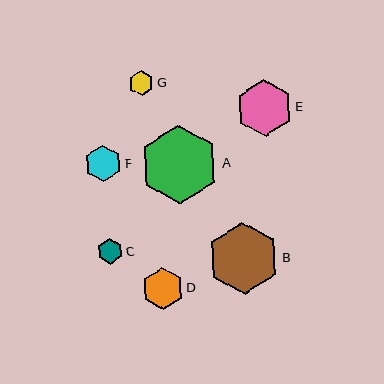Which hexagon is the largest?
Hexagon A is the largest with a size of approximately 79 pixels.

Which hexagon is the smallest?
Hexagon G is the smallest with a size of approximately 25 pixels.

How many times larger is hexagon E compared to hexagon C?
Hexagon E is approximately 2.2 times the size of hexagon C.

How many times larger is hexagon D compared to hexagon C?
Hexagon D is approximately 1.6 times the size of hexagon C.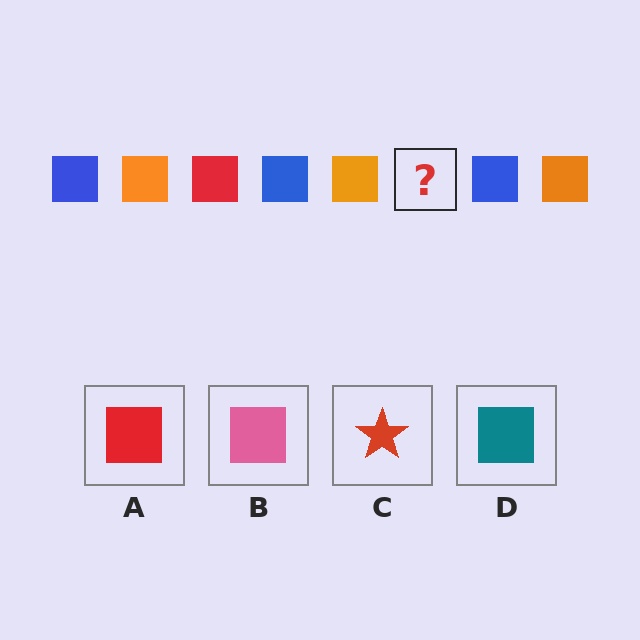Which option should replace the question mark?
Option A.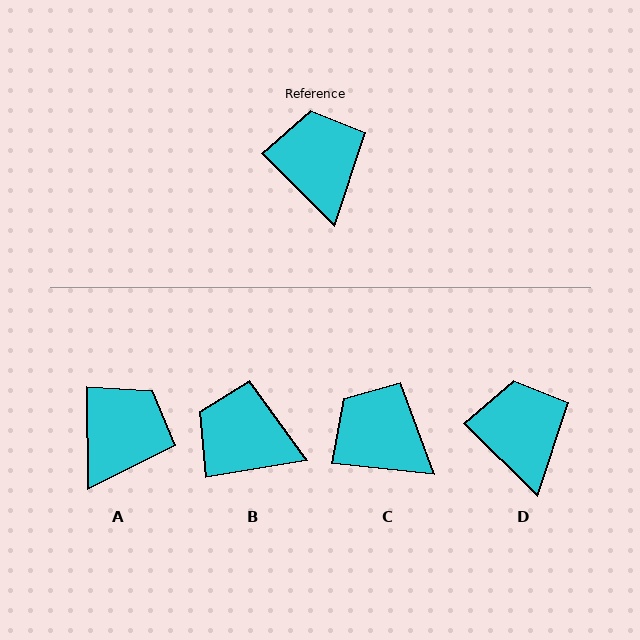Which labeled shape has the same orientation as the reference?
D.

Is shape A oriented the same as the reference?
No, it is off by about 45 degrees.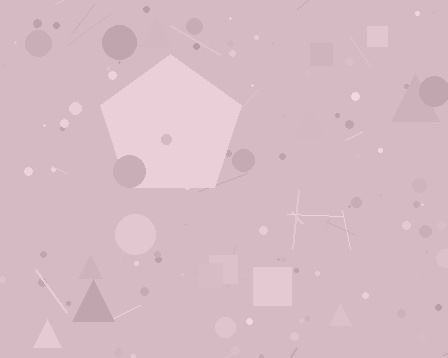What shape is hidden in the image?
A pentagon is hidden in the image.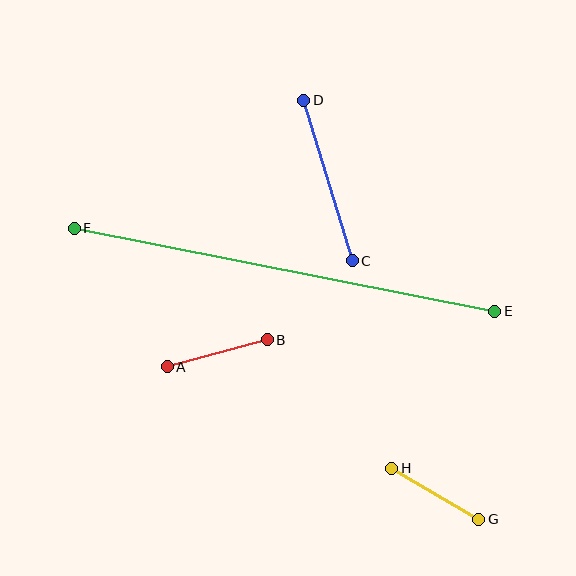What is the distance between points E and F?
The distance is approximately 429 pixels.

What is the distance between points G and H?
The distance is approximately 101 pixels.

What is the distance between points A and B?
The distance is approximately 104 pixels.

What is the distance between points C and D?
The distance is approximately 168 pixels.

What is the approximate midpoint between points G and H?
The midpoint is at approximately (435, 494) pixels.